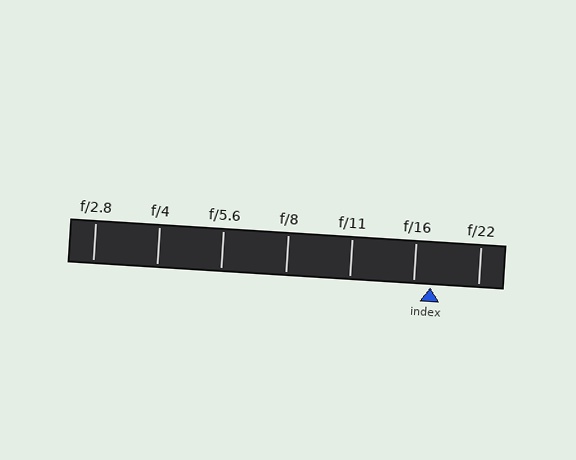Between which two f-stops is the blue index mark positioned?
The index mark is between f/16 and f/22.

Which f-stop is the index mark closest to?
The index mark is closest to f/16.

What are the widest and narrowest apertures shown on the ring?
The widest aperture shown is f/2.8 and the narrowest is f/22.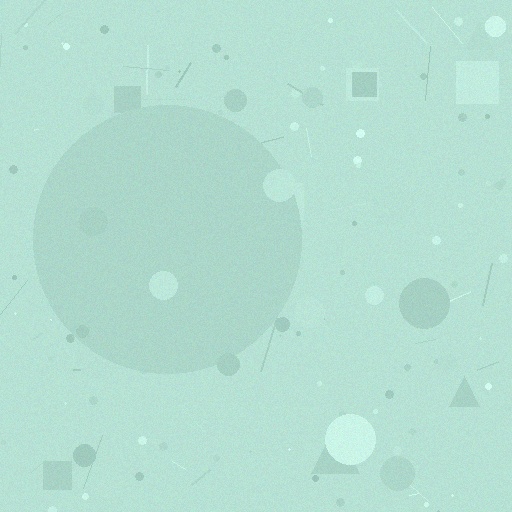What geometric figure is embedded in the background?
A circle is embedded in the background.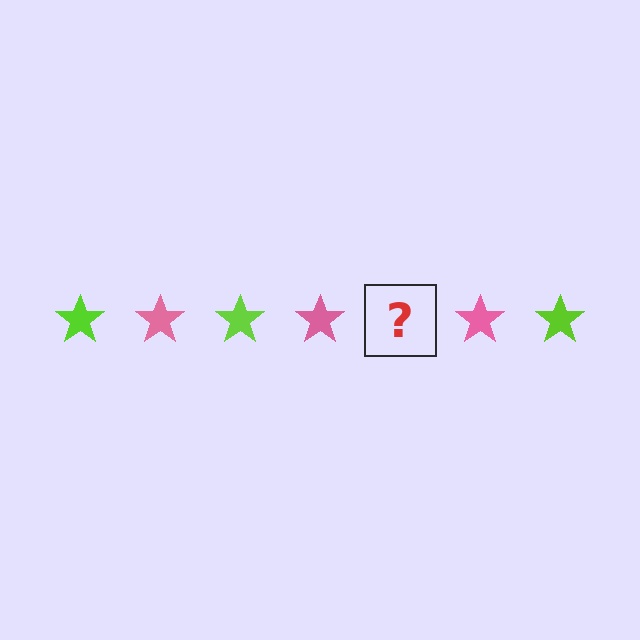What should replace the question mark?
The question mark should be replaced with a lime star.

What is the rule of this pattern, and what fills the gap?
The rule is that the pattern cycles through lime, pink stars. The gap should be filled with a lime star.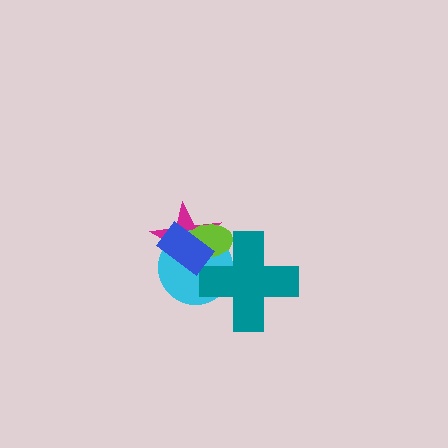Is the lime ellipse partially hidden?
Yes, it is partially covered by another shape.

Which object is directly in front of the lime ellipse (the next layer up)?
The teal cross is directly in front of the lime ellipse.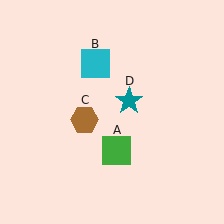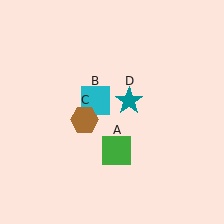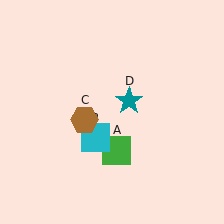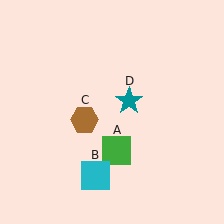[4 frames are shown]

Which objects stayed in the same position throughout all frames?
Green square (object A) and brown hexagon (object C) and teal star (object D) remained stationary.